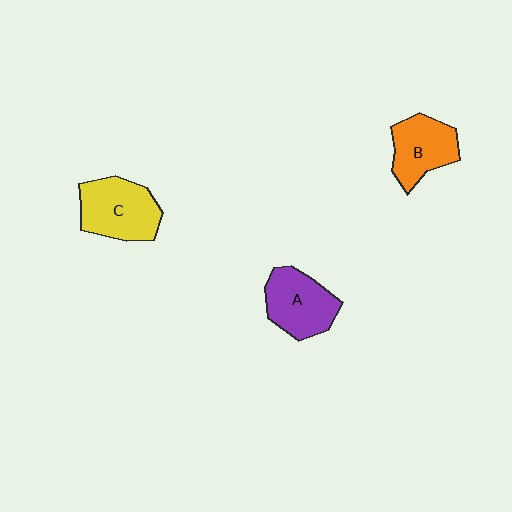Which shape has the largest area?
Shape C (yellow).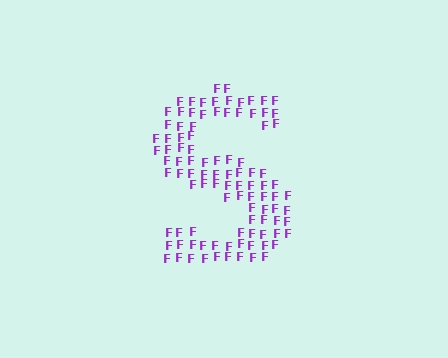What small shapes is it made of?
It is made of small letter F's.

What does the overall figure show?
The overall figure shows the letter S.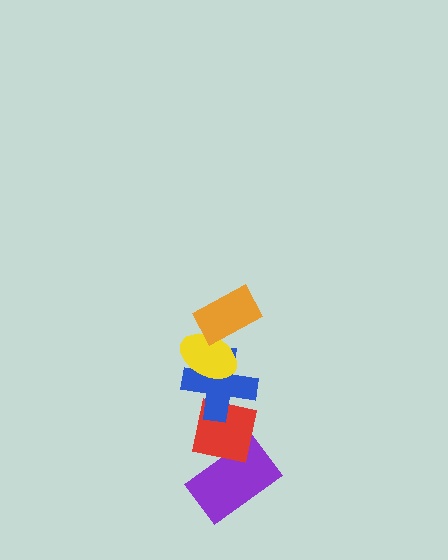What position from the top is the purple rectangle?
The purple rectangle is 5th from the top.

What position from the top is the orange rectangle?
The orange rectangle is 1st from the top.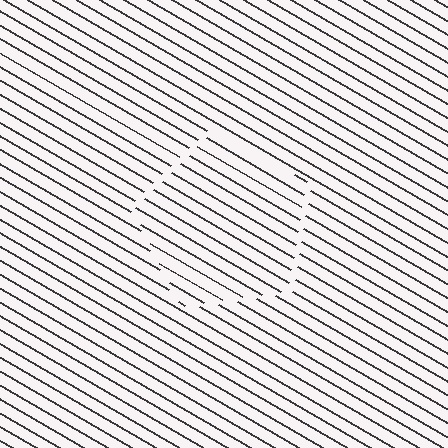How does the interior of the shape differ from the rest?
The interior of the shape contains the same grating, shifted by half a period — the contour is defined by the phase discontinuity where line-ends from the inner and outer gratings abut.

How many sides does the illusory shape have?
5 sides — the line-ends trace a pentagon.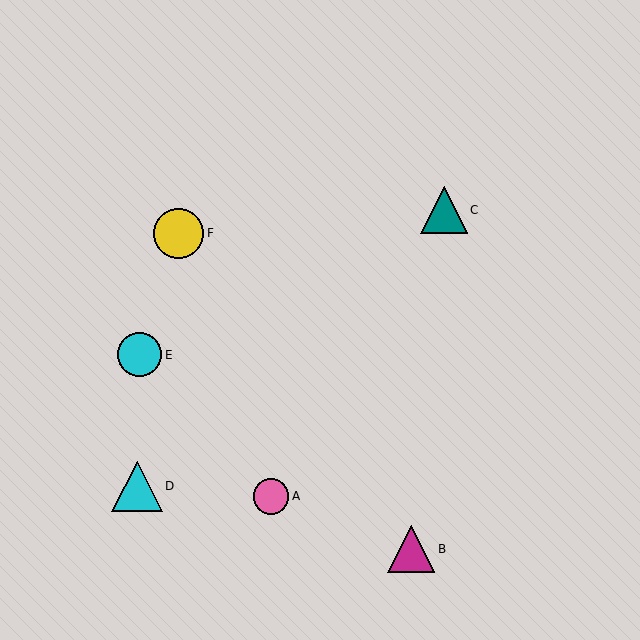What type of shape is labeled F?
Shape F is a yellow circle.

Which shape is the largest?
The cyan triangle (labeled D) is the largest.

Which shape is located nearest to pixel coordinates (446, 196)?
The teal triangle (labeled C) at (444, 210) is nearest to that location.